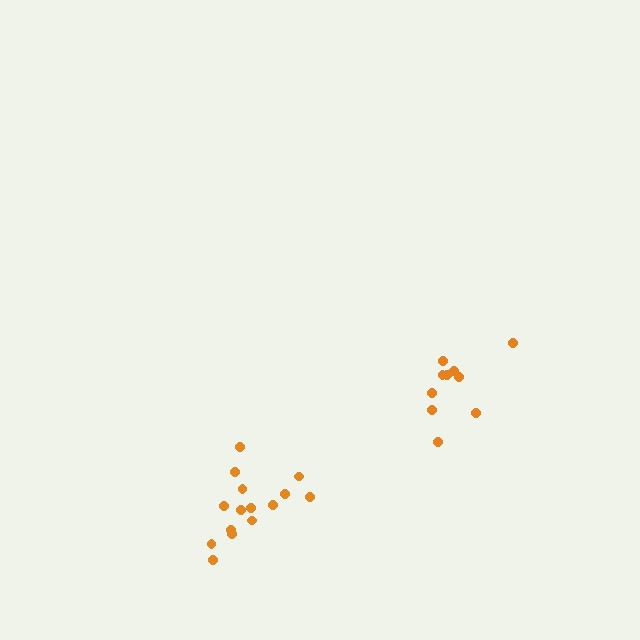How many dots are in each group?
Group 1: 15 dots, Group 2: 10 dots (25 total).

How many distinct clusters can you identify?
There are 2 distinct clusters.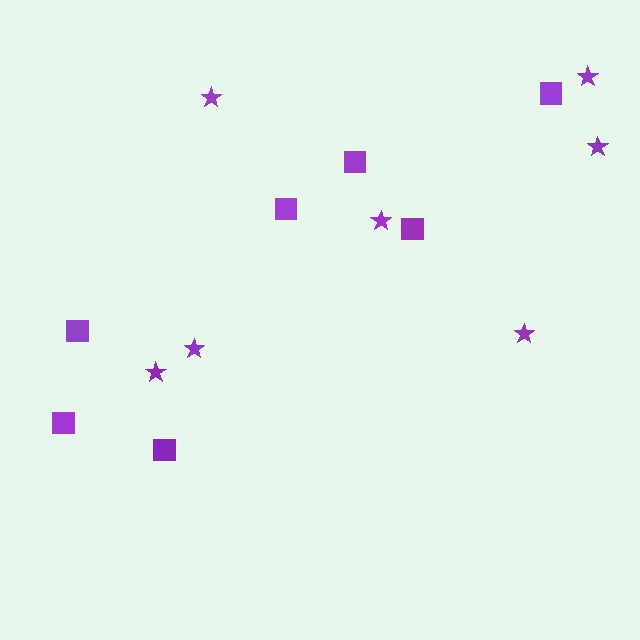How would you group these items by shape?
There are 2 groups: one group of stars (7) and one group of squares (7).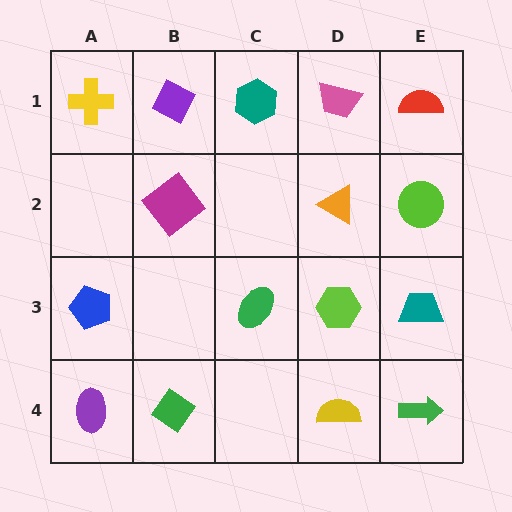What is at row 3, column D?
A lime hexagon.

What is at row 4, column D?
A yellow semicircle.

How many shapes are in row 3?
4 shapes.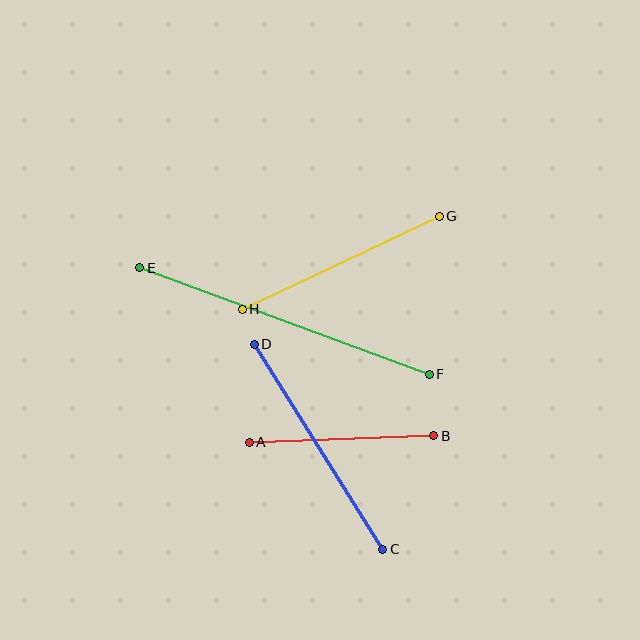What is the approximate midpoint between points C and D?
The midpoint is at approximately (318, 447) pixels.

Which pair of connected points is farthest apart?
Points E and F are farthest apart.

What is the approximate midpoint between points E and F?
The midpoint is at approximately (284, 321) pixels.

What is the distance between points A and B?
The distance is approximately 185 pixels.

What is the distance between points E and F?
The distance is approximately 308 pixels.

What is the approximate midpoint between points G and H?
The midpoint is at approximately (341, 263) pixels.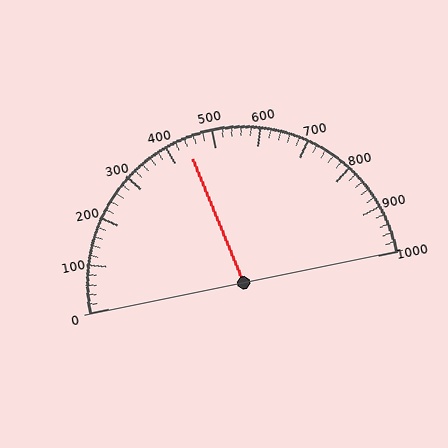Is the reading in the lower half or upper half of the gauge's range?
The reading is in the lower half of the range (0 to 1000).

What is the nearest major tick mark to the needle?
The nearest major tick mark is 400.